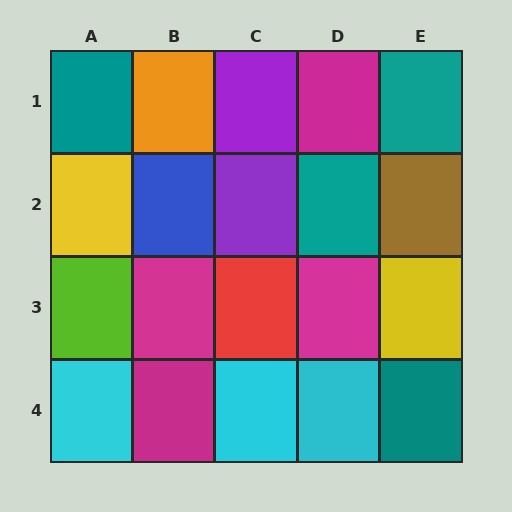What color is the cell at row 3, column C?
Red.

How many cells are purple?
2 cells are purple.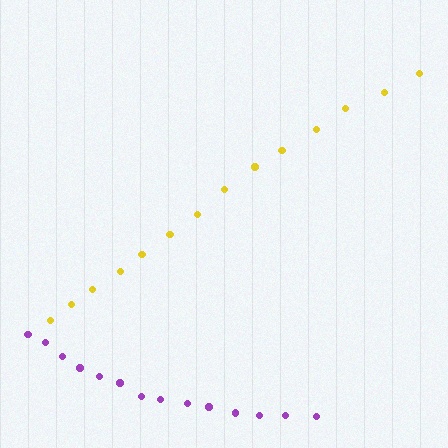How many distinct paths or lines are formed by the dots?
There are 2 distinct paths.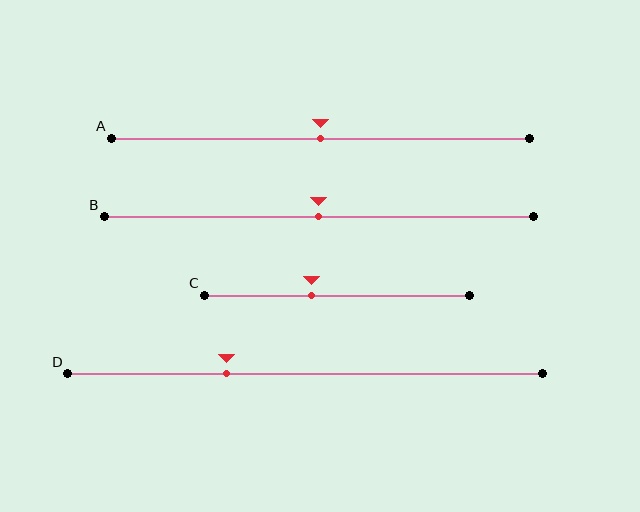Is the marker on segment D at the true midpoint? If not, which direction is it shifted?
No, the marker on segment D is shifted to the left by about 16% of the segment length.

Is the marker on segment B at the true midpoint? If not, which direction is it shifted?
Yes, the marker on segment B is at the true midpoint.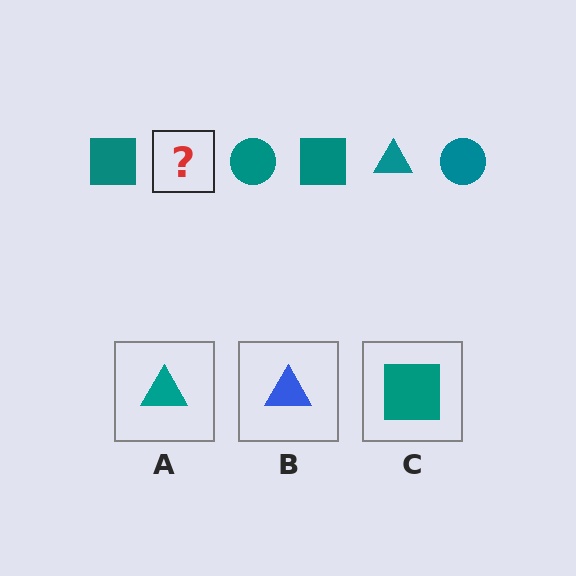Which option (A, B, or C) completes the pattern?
A.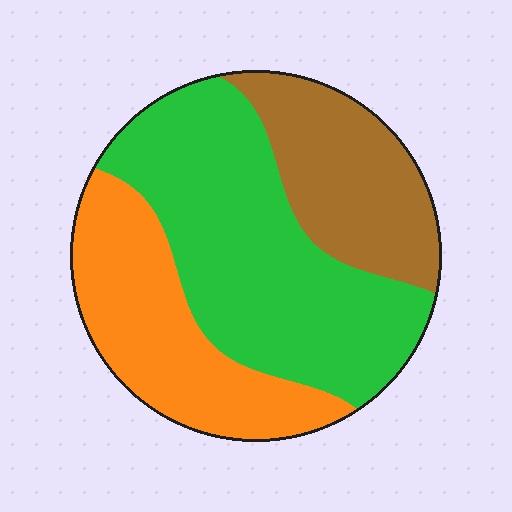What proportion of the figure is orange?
Orange takes up about one quarter (1/4) of the figure.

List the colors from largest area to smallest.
From largest to smallest: green, orange, brown.